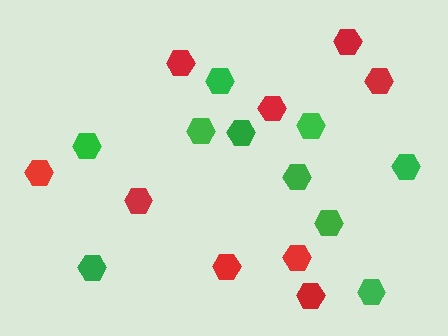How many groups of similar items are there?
There are 2 groups: one group of red hexagons (9) and one group of green hexagons (10).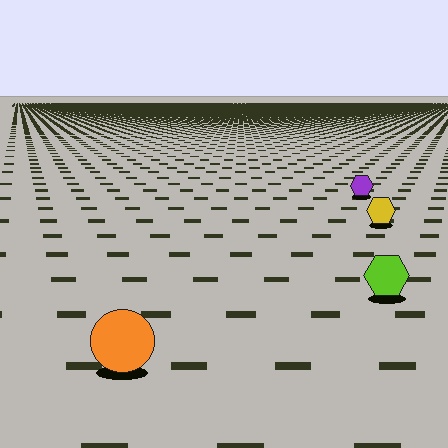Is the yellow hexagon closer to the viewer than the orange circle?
No. The orange circle is closer — you can tell from the texture gradient: the ground texture is coarser near it.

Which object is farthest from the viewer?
The purple hexagon is farthest from the viewer. It appears smaller and the ground texture around it is denser.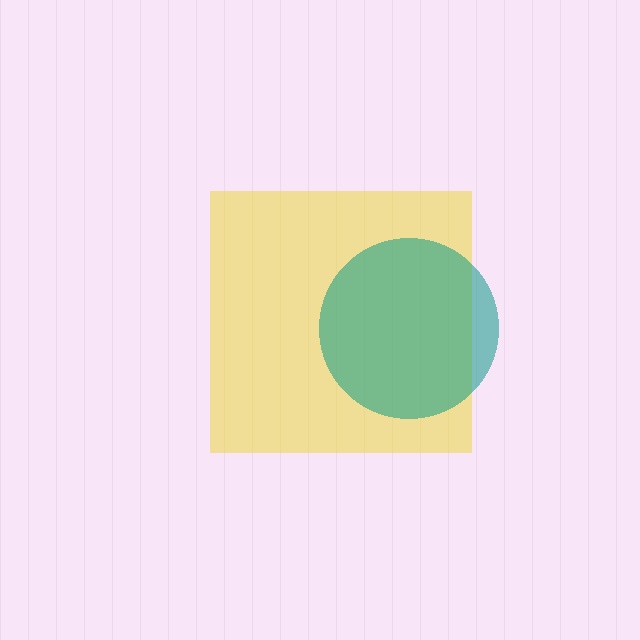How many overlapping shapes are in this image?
There are 2 overlapping shapes in the image.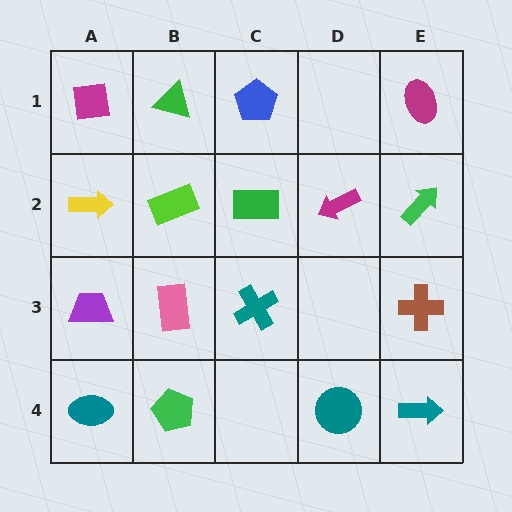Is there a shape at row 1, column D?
No, that cell is empty.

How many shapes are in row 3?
4 shapes.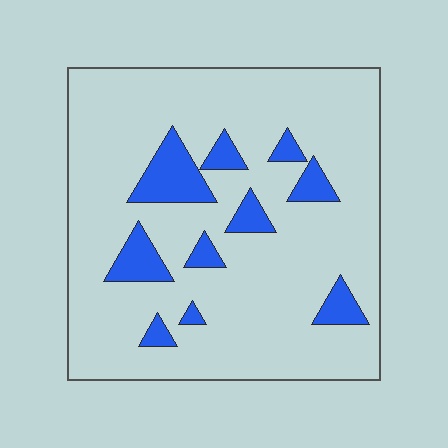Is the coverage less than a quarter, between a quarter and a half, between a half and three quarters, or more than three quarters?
Less than a quarter.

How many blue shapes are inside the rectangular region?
10.